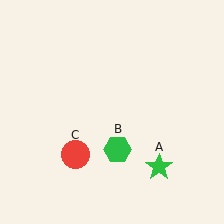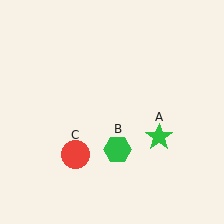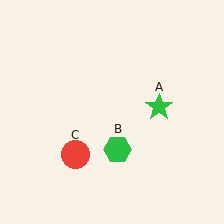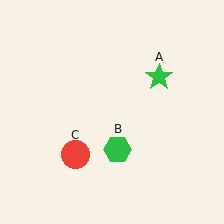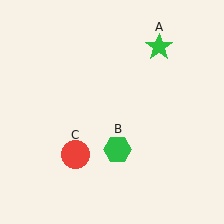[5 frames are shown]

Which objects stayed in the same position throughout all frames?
Green hexagon (object B) and red circle (object C) remained stationary.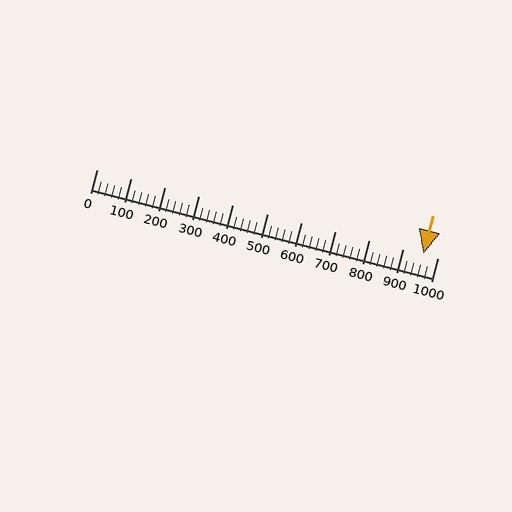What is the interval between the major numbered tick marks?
The major tick marks are spaced 100 units apart.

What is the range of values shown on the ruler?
The ruler shows values from 0 to 1000.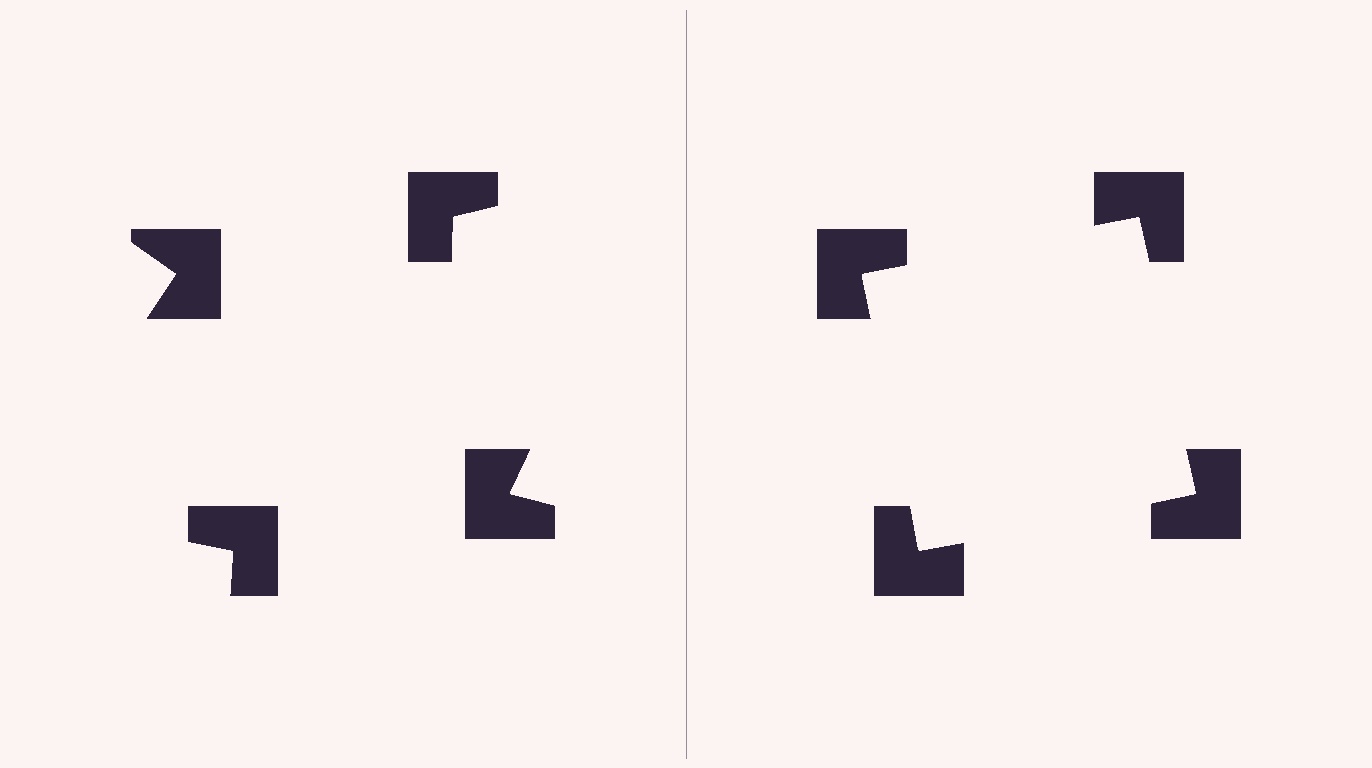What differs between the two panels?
The notched squares are positioned identically on both sides; only the wedge orientations differ. On the right they align to a square; on the left they are misaligned.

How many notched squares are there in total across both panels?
8 — 4 on each side.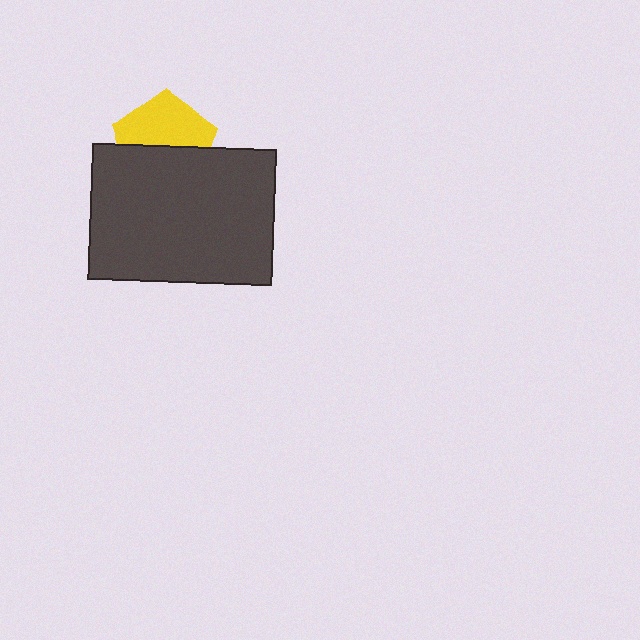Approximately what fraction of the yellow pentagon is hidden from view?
Roughly 47% of the yellow pentagon is hidden behind the dark gray rectangle.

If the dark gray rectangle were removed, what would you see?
You would see the complete yellow pentagon.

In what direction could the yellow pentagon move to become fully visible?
The yellow pentagon could move up. That would shift it out from behind the dark gray rectangle entirely.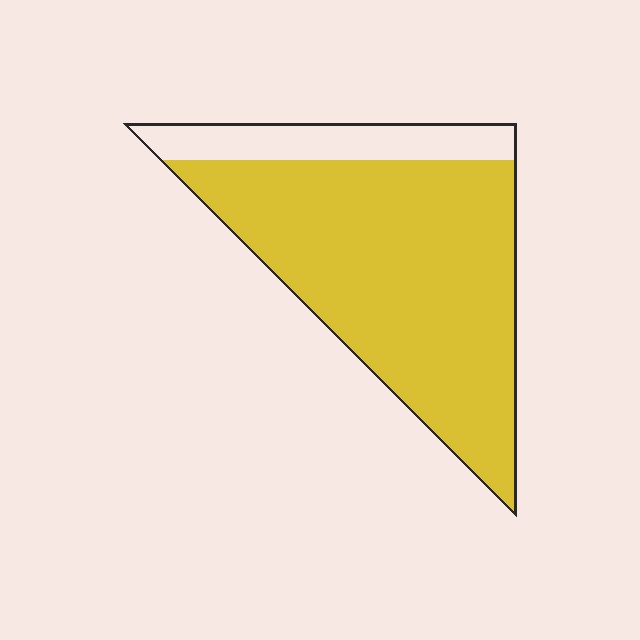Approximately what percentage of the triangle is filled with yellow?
Approximately 80%.